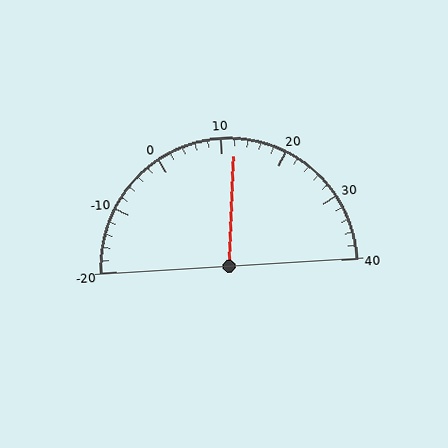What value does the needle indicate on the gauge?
The needle indicates approximately 12.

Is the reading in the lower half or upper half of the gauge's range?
The reading is in the upper half of the range (-20 to 40).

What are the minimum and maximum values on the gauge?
The gauge ranges from -20 to 40.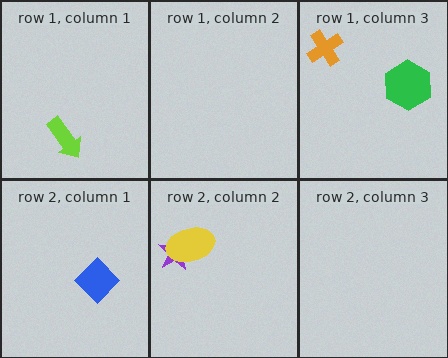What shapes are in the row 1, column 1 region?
The lime arrow.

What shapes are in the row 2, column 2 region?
The purple star, the yellow ellipse.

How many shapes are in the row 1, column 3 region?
2.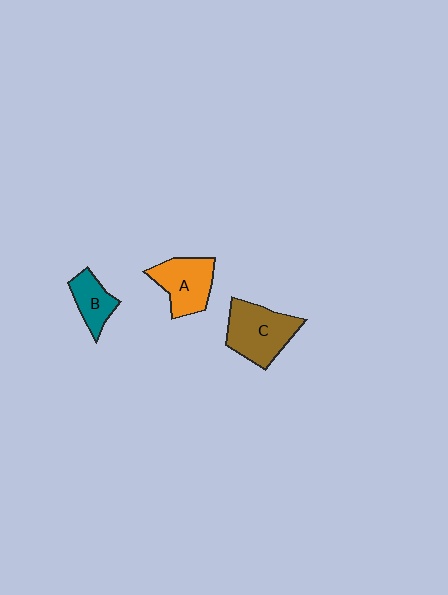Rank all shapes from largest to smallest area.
From largest to smallest: C (brown), A (orange), B (teal).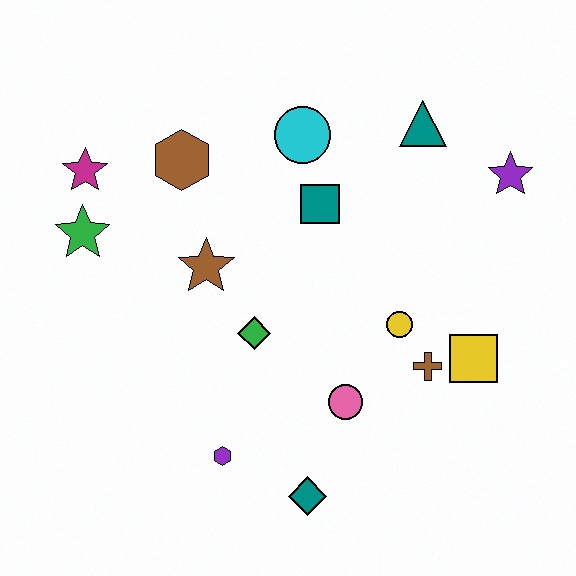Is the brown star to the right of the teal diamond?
No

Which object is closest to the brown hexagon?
The magenta star is closest to the brown hexagon.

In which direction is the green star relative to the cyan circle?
The green star is to the left of the cyan circle.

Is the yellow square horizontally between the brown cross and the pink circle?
No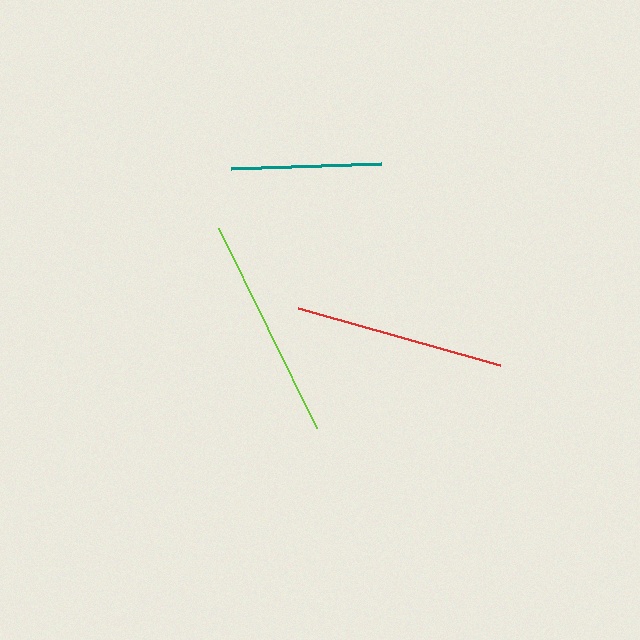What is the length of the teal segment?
The teal segment is approximately 151 pixels long.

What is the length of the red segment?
The red segment is approximately 210 pixels long.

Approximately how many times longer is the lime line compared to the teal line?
The lime line is approximately 1.5 times the length of the teal line.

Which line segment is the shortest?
The teal line is the shortest at approximately 151 pixels.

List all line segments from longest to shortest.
From longest to shortest: lime, red, teal.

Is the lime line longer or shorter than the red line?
The lime line is longer than the red line.